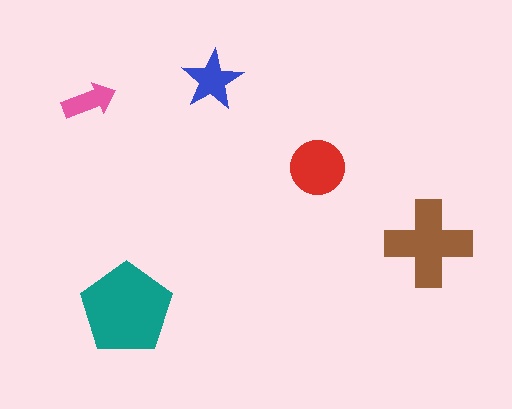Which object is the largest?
The teal pentagon.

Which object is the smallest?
The pink arrow.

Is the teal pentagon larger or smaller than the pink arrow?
Larger.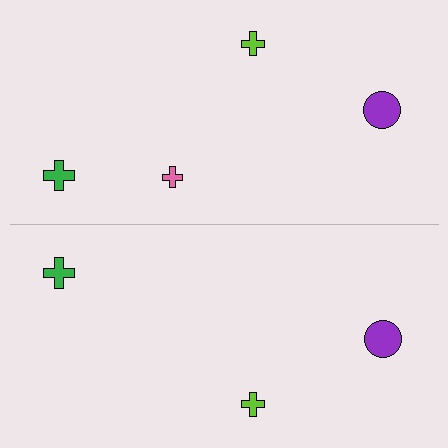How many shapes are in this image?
There are 7 shapes in this image.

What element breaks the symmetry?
A pink cross is missing from the bottom side.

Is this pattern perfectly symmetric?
No, the pattern is not perfectly symmetric. A pink cross is missing from the bottom side.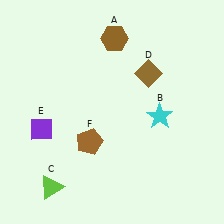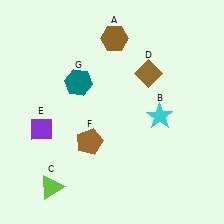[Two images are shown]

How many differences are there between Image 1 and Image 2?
There is 1 difference between the two images.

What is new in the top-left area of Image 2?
A teal hexagon (G) was added in the top-left area of Image 2.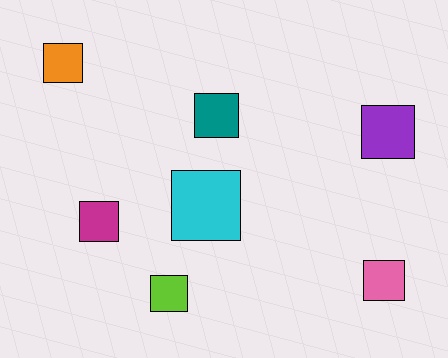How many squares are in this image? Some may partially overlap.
There are 7 squares.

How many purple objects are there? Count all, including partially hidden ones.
There is 1 purple object.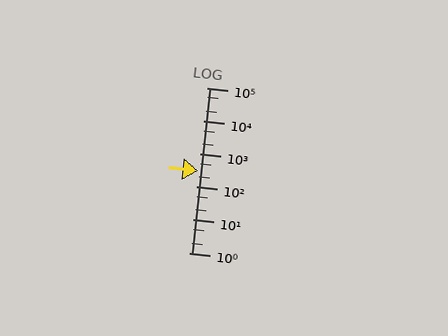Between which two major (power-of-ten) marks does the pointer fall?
The pointer is between 100 and 1000.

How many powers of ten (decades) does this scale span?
The scale spans 5 decades, from 1 to 100000.